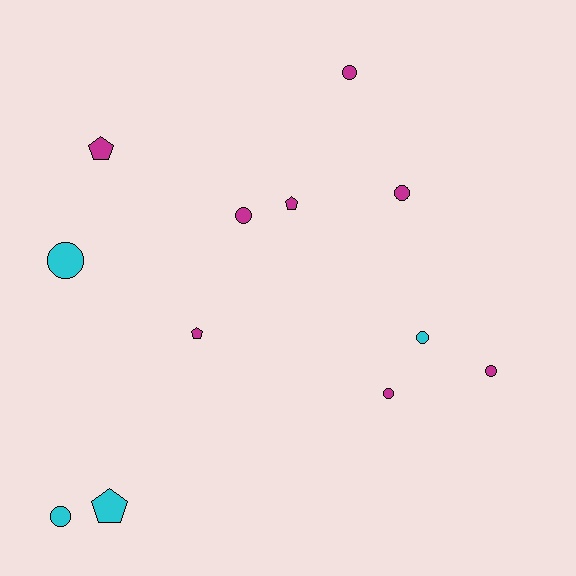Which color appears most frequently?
Magenta, with 8 objects.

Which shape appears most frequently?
Circle, with 8 objects.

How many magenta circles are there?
There are 5 magenta circles.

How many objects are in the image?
There are 12 objects.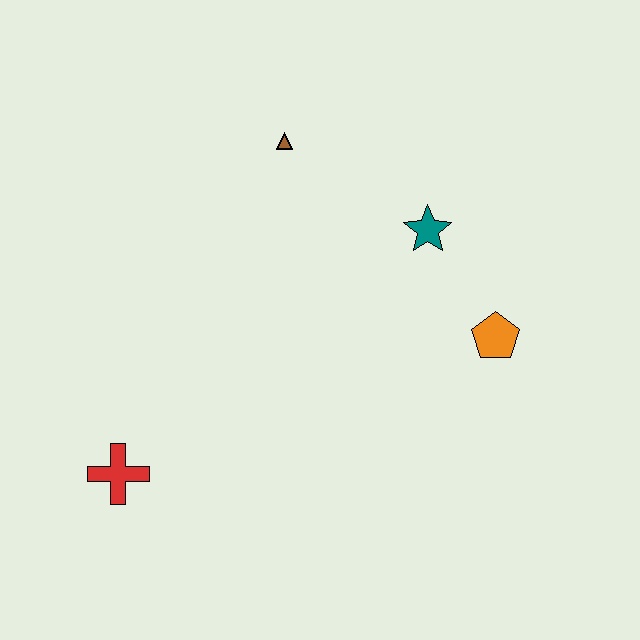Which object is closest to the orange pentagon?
The teal star is closest to the orange pentagon.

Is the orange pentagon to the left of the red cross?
No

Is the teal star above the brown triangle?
No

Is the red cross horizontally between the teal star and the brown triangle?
No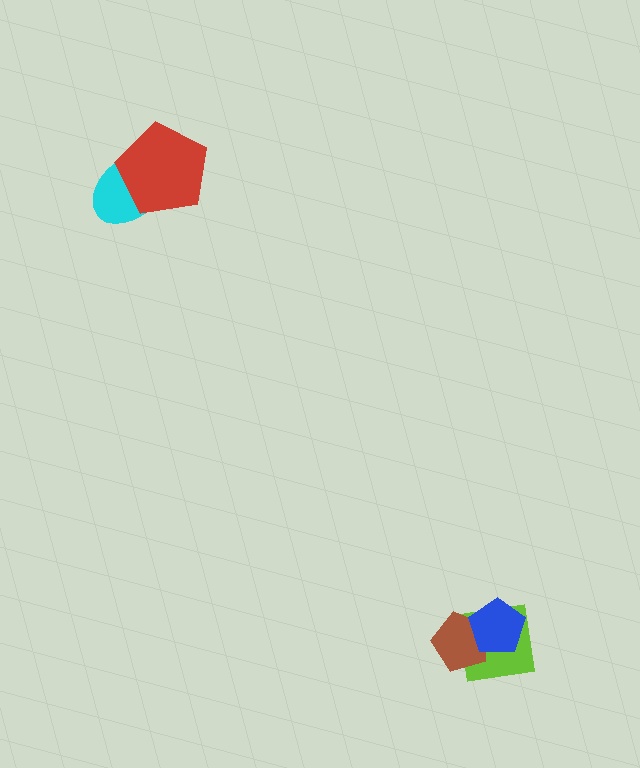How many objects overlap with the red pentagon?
1 object overlaps with the red pentagon.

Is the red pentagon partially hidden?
No, no other shape covers it.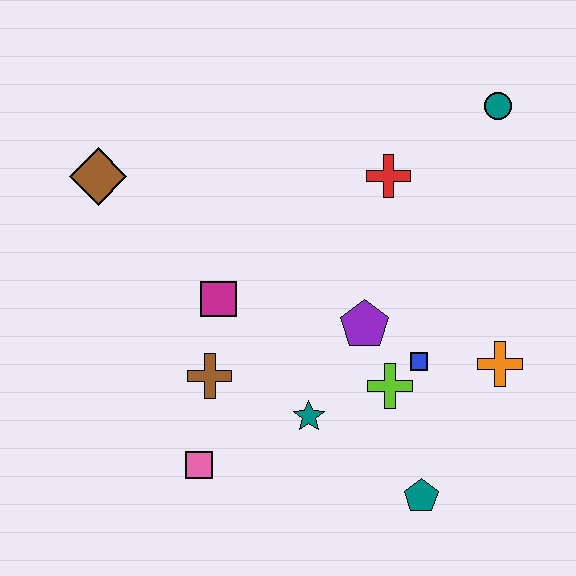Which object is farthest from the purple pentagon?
The brown diamond is farthest from the purple pentagon.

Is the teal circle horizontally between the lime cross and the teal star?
No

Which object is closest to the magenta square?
The brown cross is closest to the magenta square.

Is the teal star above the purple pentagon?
No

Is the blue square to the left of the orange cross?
Yes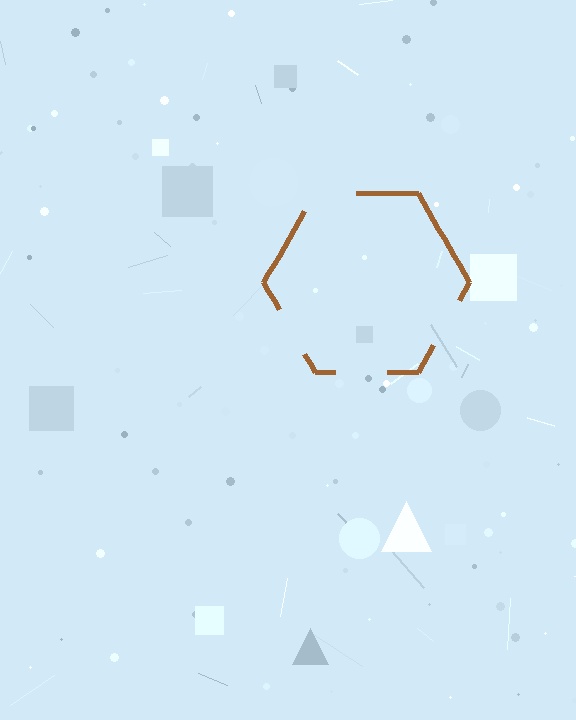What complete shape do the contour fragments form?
The contour fragments form a hexagon.